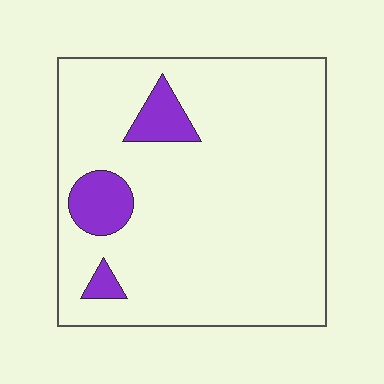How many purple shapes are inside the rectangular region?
3.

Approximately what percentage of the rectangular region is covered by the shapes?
Approximately 10%.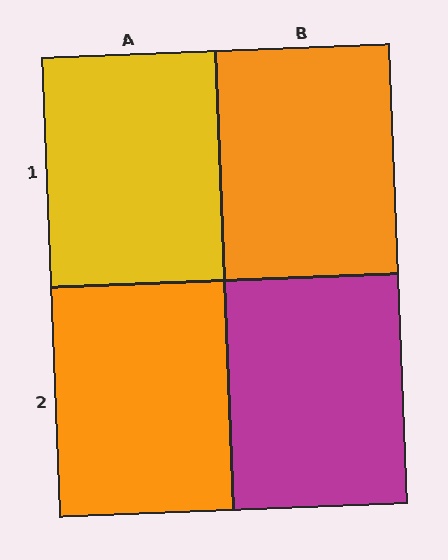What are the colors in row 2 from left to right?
Orange, magenta.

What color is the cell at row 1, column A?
Yellow.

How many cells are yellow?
1 cell is yellow.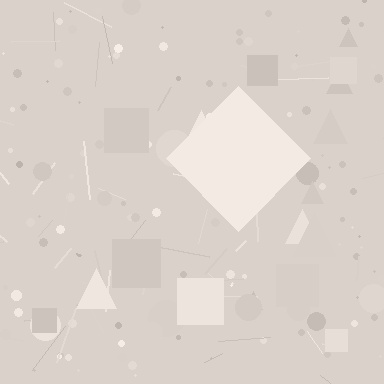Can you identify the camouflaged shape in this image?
The camouflaged shape is a diamond.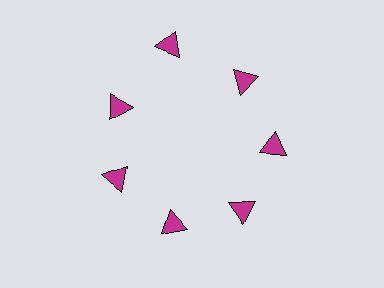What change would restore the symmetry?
The symmetry would be restored by moving it inward, back onto the ring so that all 7 triangles sit at equal angles and equal distance from the center.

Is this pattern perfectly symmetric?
No. The 7 magenta triangles are arranged in a ring, but one element near the 12 o'clock position is pushed outward from the center, breaking the 7-fold rotational symmetry.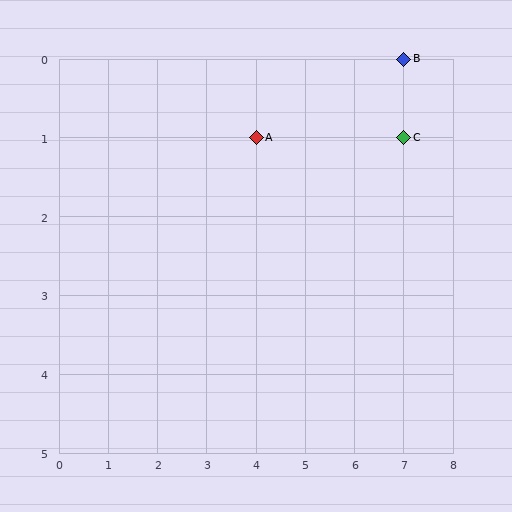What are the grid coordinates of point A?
Point A is at grid coordinates (4, 1).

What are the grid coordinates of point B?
Point B is at grid coordinates (7, 0).